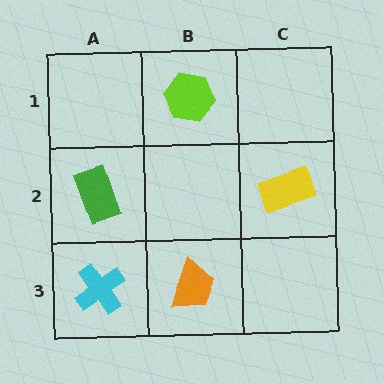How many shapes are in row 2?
2 shapes.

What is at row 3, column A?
A cyan cross.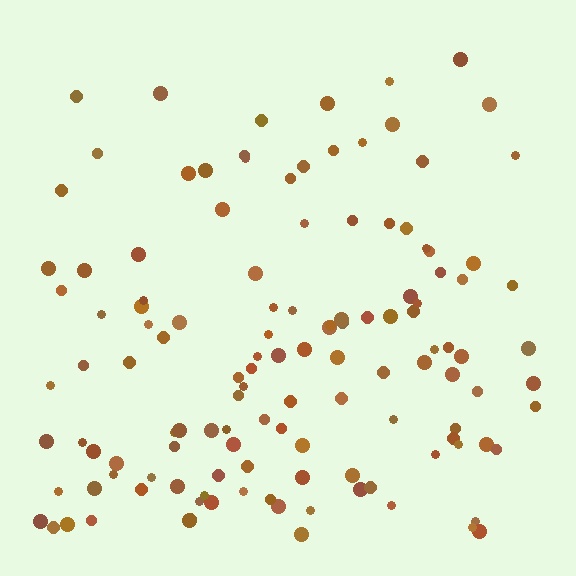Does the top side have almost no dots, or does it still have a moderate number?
Still a moderate number, just noticeably fewer than the bottom.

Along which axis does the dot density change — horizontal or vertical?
Vertical.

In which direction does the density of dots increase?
From top to bottom, with the bottom side densest.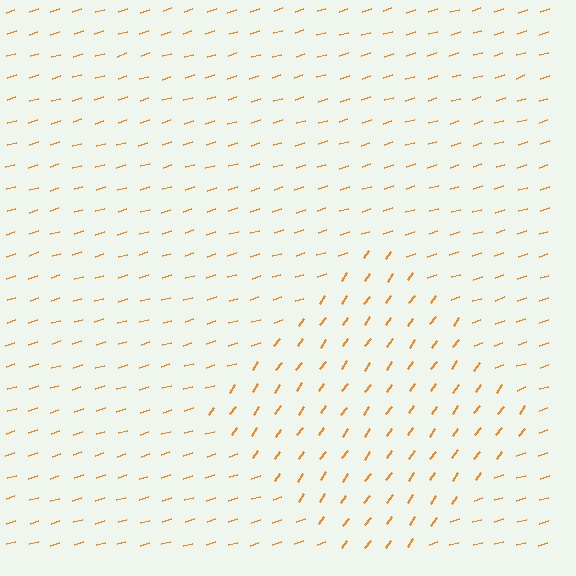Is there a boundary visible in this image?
Yes, there is a texture boundary formed by a change in line orientation.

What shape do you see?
I see a diamond.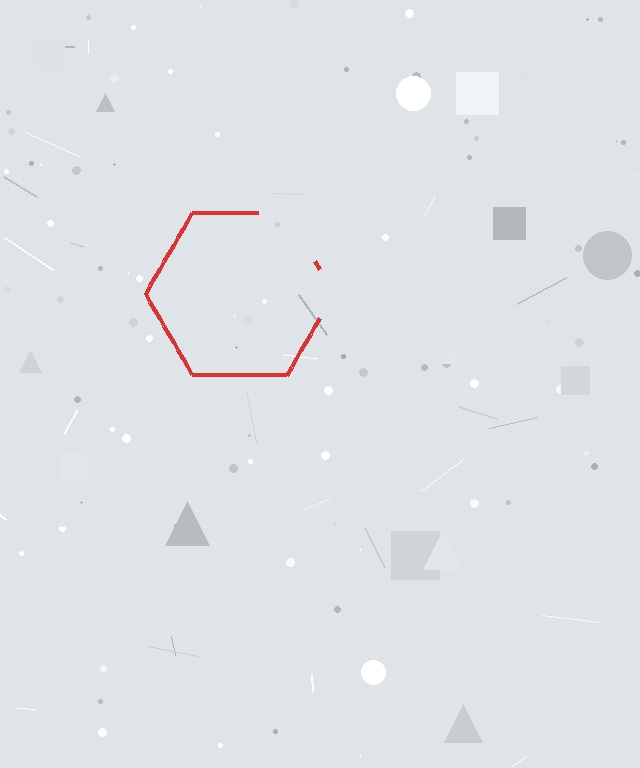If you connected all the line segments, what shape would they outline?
They would outline a hexagon.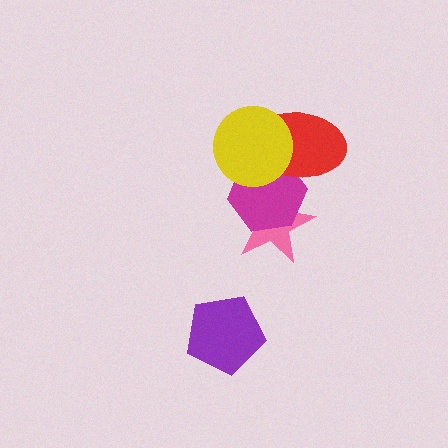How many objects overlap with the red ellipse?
3 objects overlap with the red ellipse.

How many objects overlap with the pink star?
2 objects overlap with the pink star.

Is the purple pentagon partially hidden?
No, no other shape covers it.